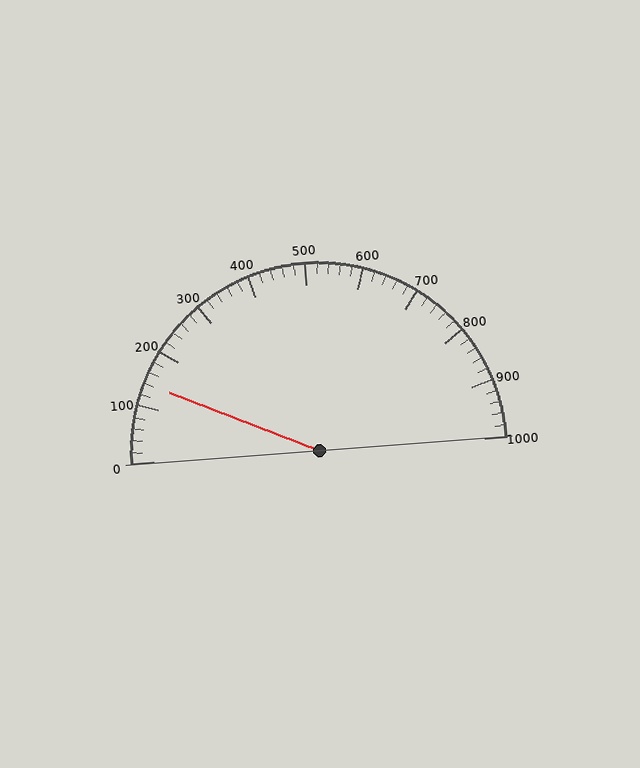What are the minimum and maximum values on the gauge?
The gauge ranges from 0 to 1000.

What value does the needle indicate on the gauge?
The needle indicates approximately 140.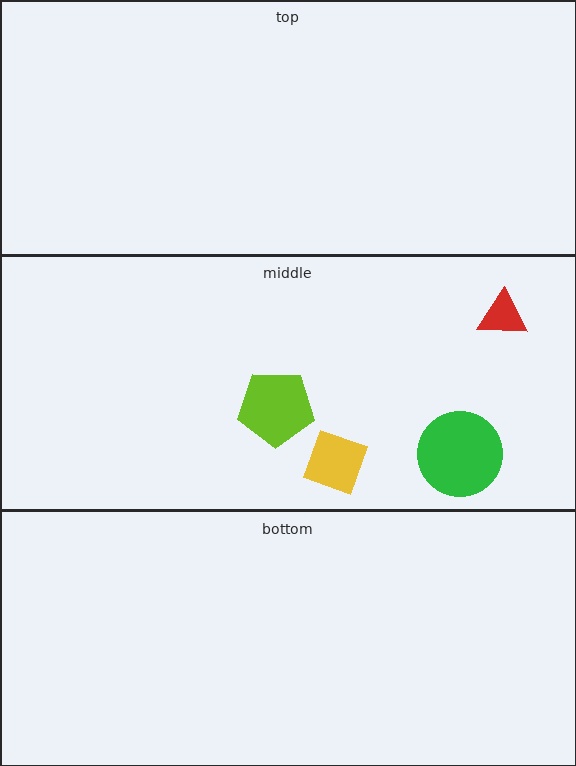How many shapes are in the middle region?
4.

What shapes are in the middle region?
The lime pentagon, the red triangle, the green circle, the yellow diamond.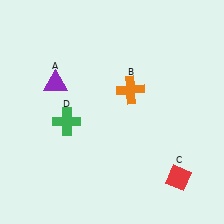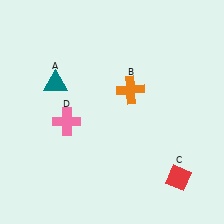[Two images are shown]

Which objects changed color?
A changed from purple to teal. D changed from green to pink.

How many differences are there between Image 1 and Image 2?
There are 2 differences between the two images.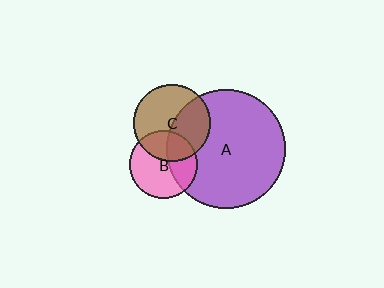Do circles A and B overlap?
Yes.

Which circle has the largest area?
Circle A (purple).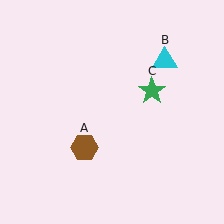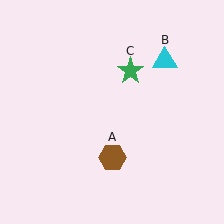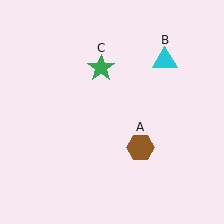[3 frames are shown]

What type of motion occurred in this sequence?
The brown hexagon (object A), green star (object C) rotated counterclockwise around the center of the scene.